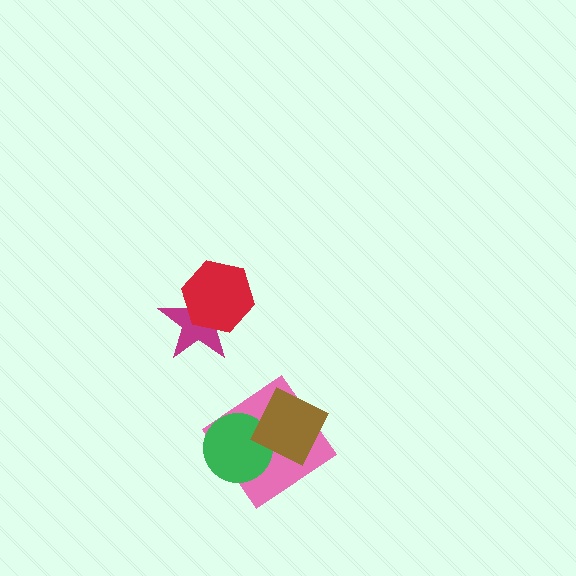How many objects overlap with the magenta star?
1 object overlaps with the magenta star.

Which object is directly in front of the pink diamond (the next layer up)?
The green circle is directly in front of the pink diamond.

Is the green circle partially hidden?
Yes, it is partially covered by another shape.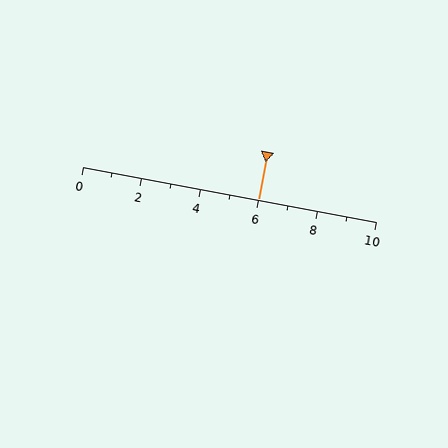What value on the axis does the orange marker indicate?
The marker indicates approximately 6.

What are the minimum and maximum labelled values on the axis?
The axis runs from 0 to 10.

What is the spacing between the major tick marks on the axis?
The major ticks are spaced 2 apart.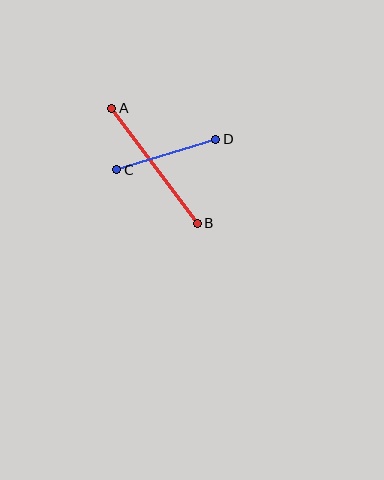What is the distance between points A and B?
The distance is approximately 144 pixels.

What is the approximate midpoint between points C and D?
The midpoint is at approximately (166, 154) pixels.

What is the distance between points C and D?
The distance is approximately 104 pixels.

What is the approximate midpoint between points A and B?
The midpoint is at approximately (154, 166) pixels.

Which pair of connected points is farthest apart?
Points A and B are farthest apart.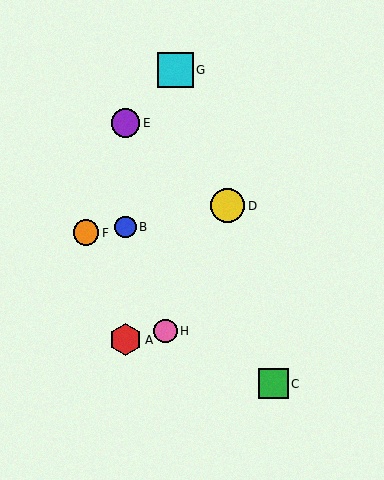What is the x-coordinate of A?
Object A is at x≈126.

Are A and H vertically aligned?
No, A is at x≈126 and H is at x≈166.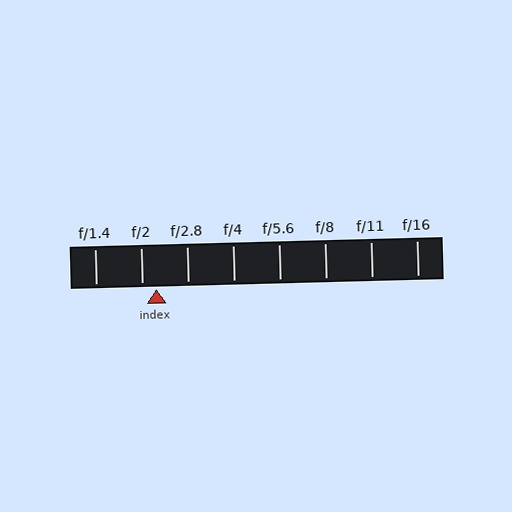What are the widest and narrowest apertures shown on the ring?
The widest aperture shown is f/1.4 and the narrowest is f/16.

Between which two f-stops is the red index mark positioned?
The index mark is between f/2 and f/2.8.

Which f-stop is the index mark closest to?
The index mark is closest to f/2.